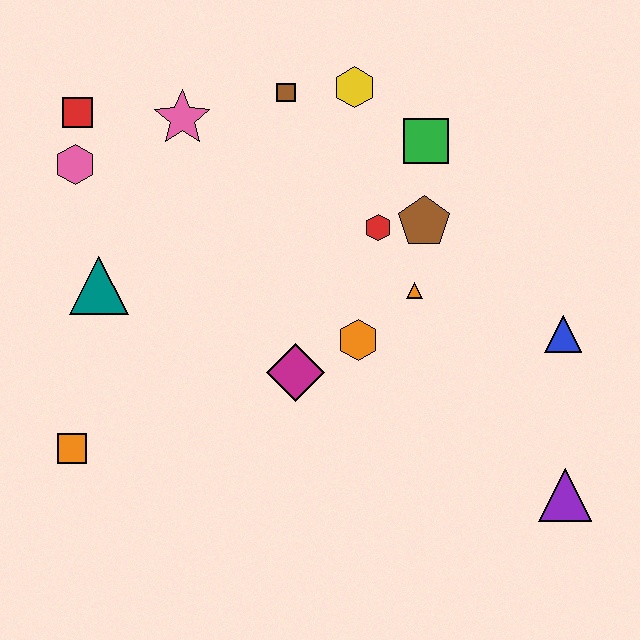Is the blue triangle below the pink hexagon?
Yes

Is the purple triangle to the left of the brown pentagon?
No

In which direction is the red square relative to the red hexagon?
The red square is to the left of the red hexagon.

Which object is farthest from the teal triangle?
The purple triangle is farthest from the teal triangle.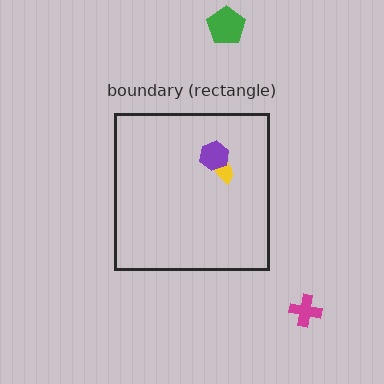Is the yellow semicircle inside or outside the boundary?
Inside.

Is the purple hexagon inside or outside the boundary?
Inside.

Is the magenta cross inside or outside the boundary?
Outside.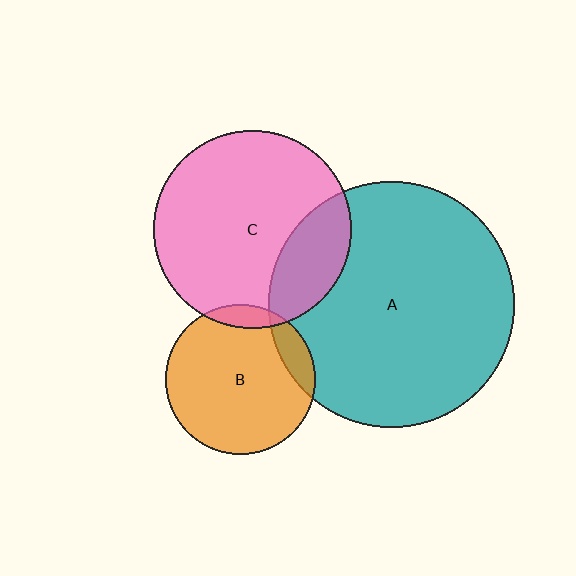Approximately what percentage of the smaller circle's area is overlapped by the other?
Approximately 10%.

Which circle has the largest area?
Circle A (teal).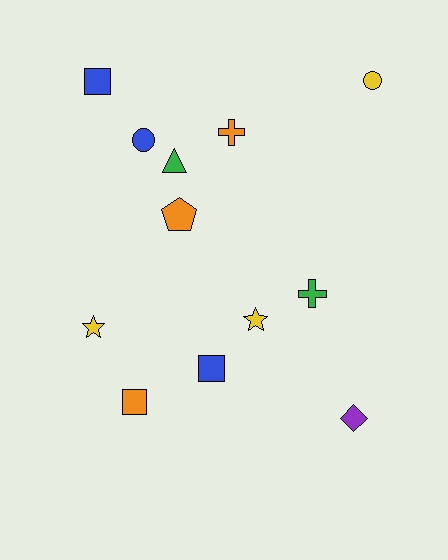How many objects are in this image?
There are 12 objects.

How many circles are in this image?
There are 2 circles.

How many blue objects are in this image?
There are 3 blue objects.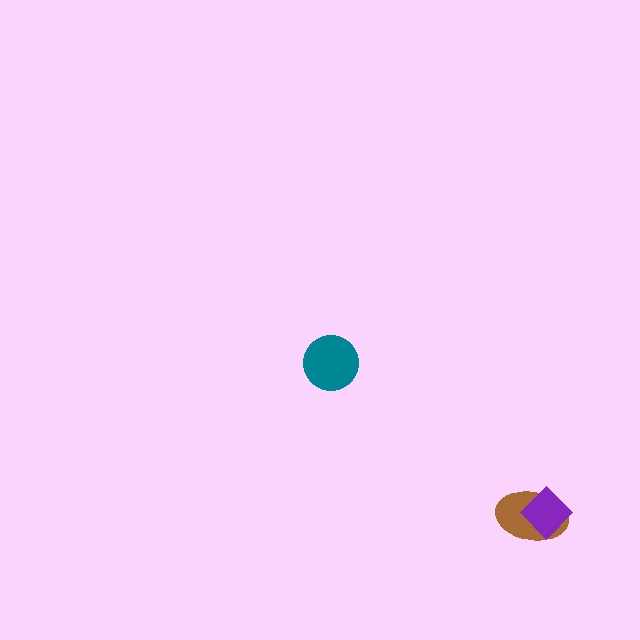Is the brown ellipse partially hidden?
Yes, it is partially covered by another shape.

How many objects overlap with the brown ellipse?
1 object overlaps with the brown ellipse.